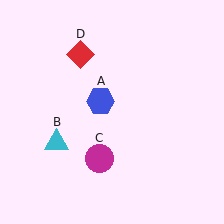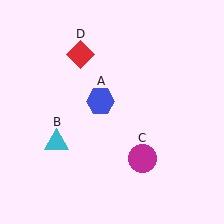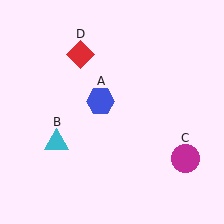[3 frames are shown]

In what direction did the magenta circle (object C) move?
The magenta circle (object C) moved right.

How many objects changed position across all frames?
1 object changed position: magenta circle (object C).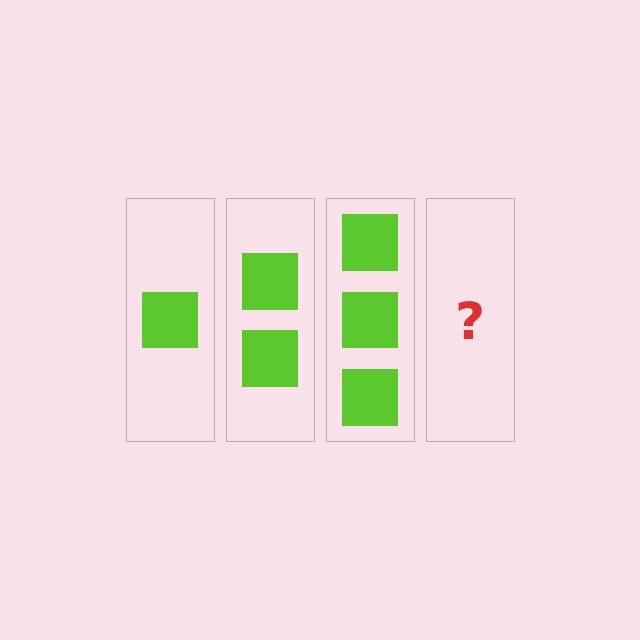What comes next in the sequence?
The next element should be 4 squares.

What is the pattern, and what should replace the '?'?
The pattern is that each step adds one more square. The '?' should be 4 squares.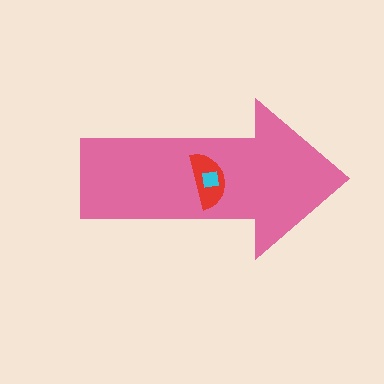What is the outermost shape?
The pink arrow.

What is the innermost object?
The cyan square.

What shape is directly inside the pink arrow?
The red semicircle.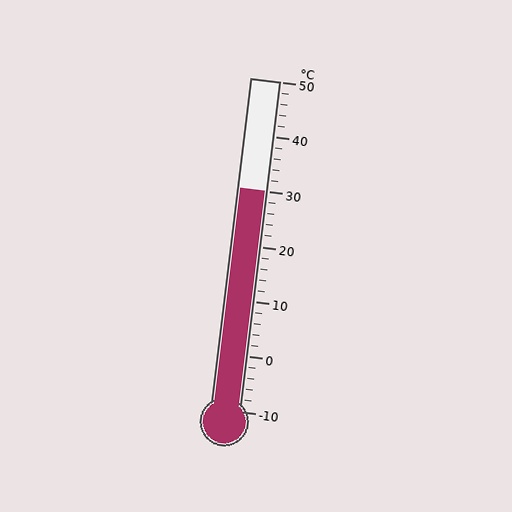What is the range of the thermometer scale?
The thermometer scale ranges from -10°C to 50°C.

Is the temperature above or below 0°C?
The temperature is above 0°C.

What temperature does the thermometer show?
The thermometer shows approximately 30°C.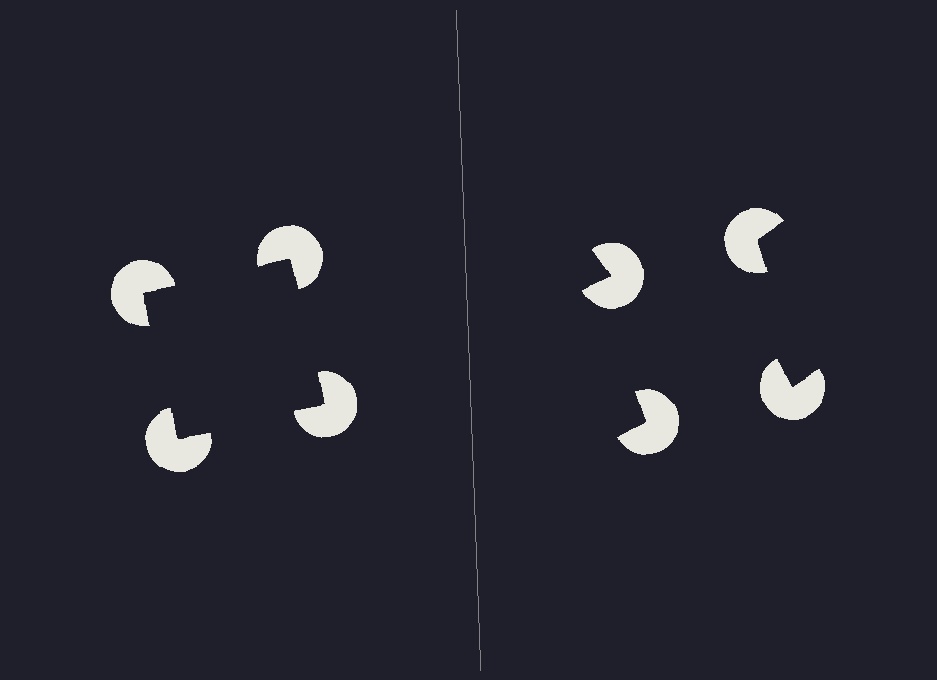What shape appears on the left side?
An illusory square.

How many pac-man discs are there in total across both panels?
8 — 4 on each side.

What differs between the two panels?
The pac-man discs are positioned identically on both sides; only the wedge orientations differ. On the left they align to a square; on the right they are misaligned.